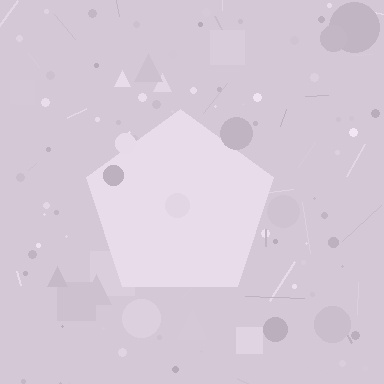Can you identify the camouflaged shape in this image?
The camouflaged shape is a pentagon.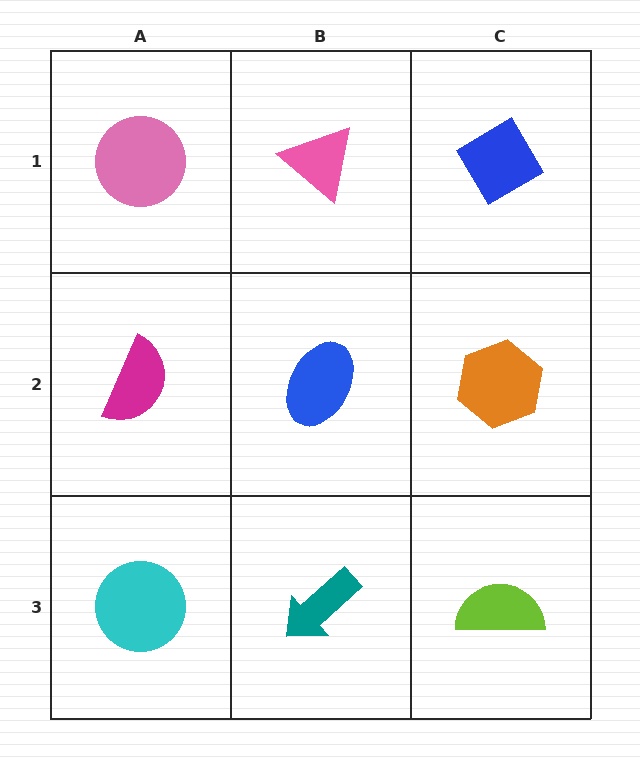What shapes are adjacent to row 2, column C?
A blue diamond (row 1, column C), a lime semicircle (row 3, column C), a blue ellipse (row 2, column B).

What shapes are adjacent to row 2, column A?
A pink circle (row 1, column A), a cyan circle (row 3, column A), a blue ellipse (row 2, column B).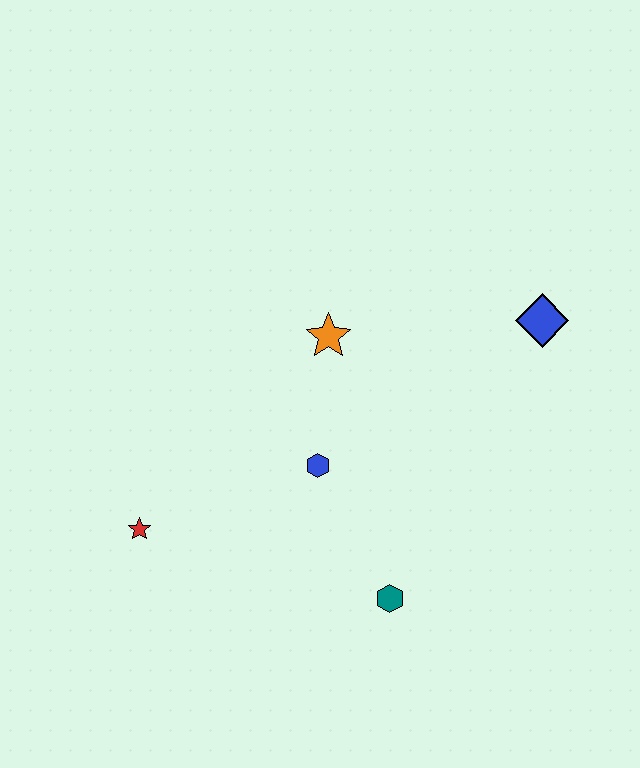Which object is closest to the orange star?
The blue hexagon is closest to the orange star.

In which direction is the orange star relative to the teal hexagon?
The orange star is above the teal hexagon.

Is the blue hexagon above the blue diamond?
No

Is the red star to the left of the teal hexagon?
Yes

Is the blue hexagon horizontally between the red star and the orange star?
Yes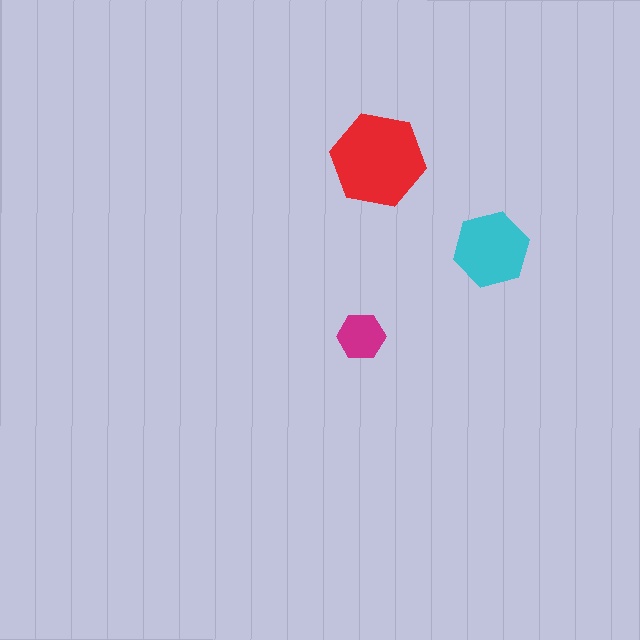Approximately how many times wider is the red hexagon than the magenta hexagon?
About 2 times wider.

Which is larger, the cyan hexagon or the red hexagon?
The red one.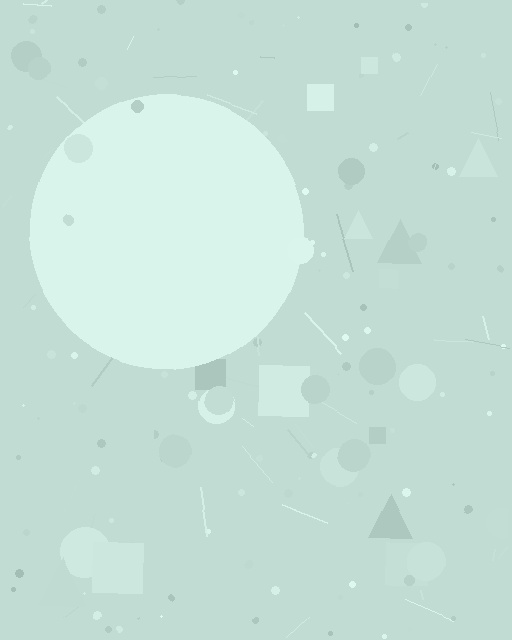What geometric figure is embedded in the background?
A circle is embedded in the background.